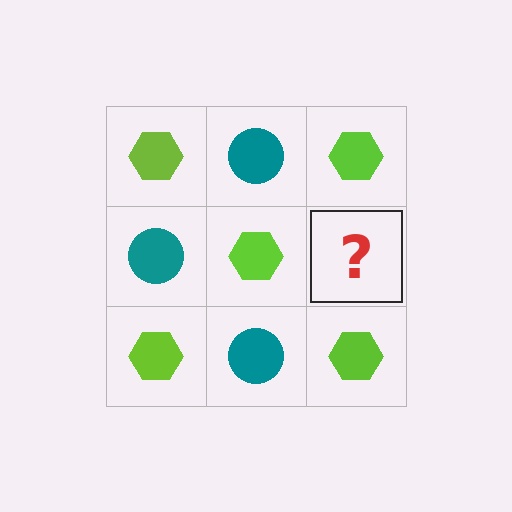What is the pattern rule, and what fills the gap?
The rule is that it alternates lime hexagon and teal circle in a checkerboard pattern. The gap should be filled with a teal circle.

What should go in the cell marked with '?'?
The missing cell should contain a teal circle.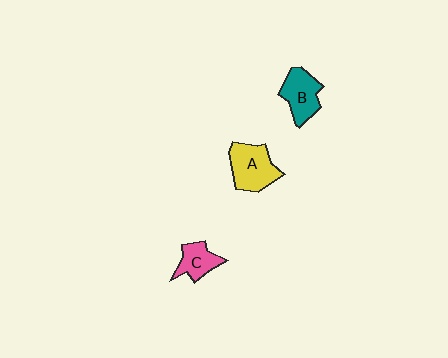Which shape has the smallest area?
Shape C (pink).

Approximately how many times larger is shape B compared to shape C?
Approximately 1.3 times.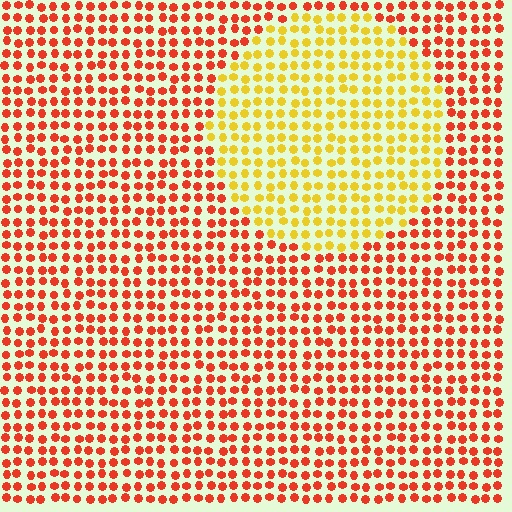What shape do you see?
I see a circle.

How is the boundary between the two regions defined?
The boundary is defined purely by a slight shift in hue (about 46 degrees). Spacing, size, and orientation are identical on both sides.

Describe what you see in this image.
The image is filled with small red elements in a uniform arrangement. A circle-shaped region is visible where the elements are tinted to a slightly different hue, forming a subtle color boundary.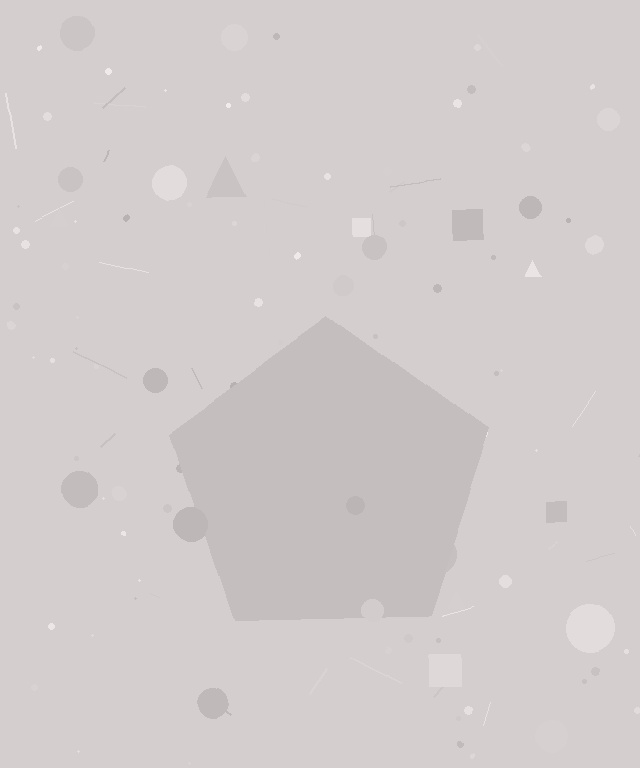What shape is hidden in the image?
A pentagon is hidden in the image.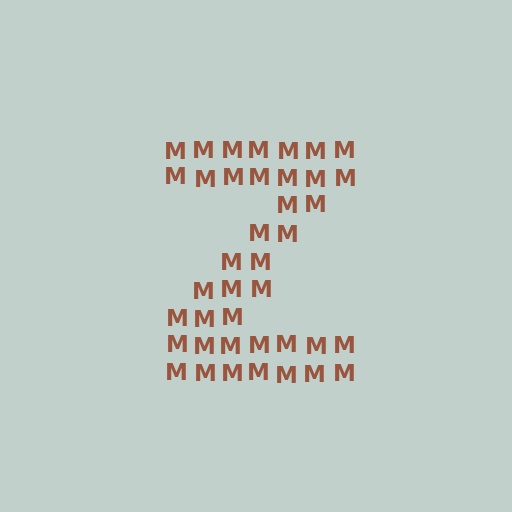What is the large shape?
The large shape is the letter Z.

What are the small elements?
The small elements are letter M's.